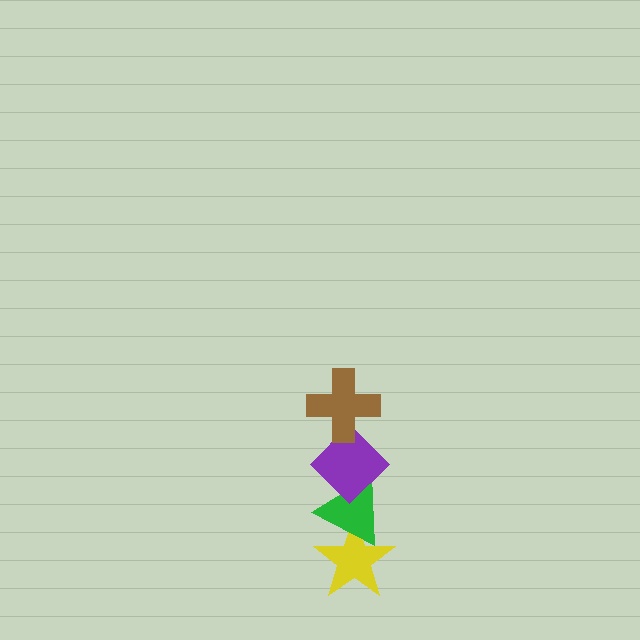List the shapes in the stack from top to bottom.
From top to bottom: the brown cross, the purple diamond, the green triangle, the yellow star.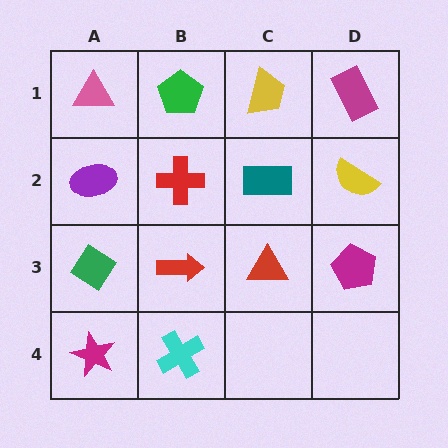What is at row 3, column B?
A red arrow.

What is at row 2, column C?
A teal rectangle.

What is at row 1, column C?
A yellow trapezoid.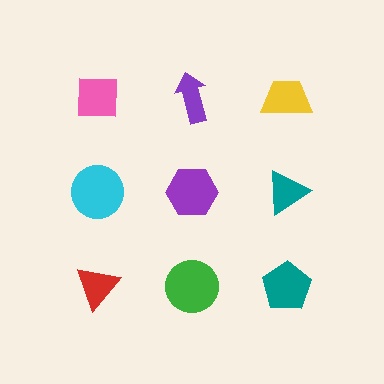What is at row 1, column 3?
A yellow trapezoid.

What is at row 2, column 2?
A purple hexagon.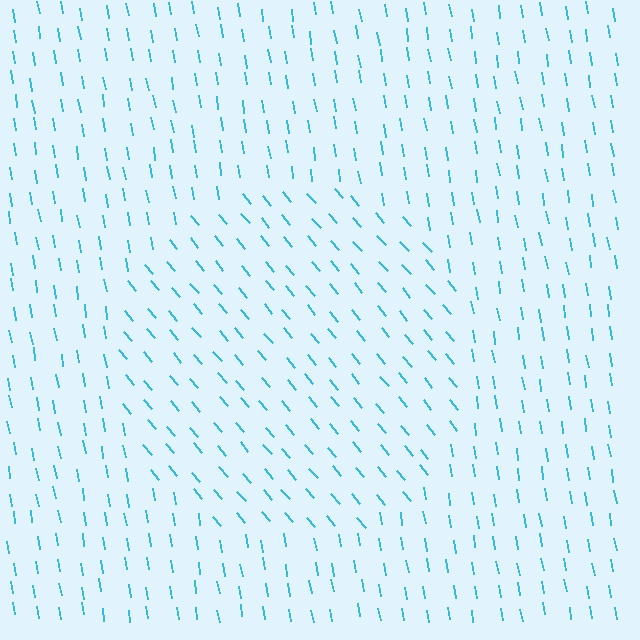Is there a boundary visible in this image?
Yes, there is a texture boundary formed by a change in line orientation.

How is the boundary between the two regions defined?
The boundary is defined purely by a change in line orientation (approximately 31 degrees difference). All lines are the same color and thickness.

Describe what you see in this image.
The image is filled with small cyan line segments. A circle region in the image has lines oriented differently from the surrounding lines, creating a visible texture boundary.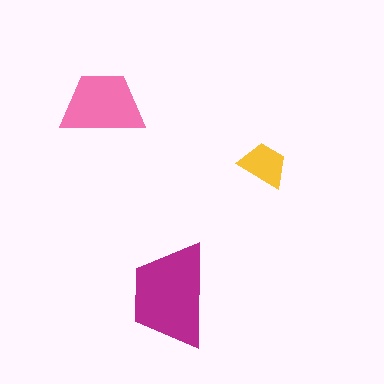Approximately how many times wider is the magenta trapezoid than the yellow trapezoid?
About 2 times wider.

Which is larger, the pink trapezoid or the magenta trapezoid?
The magenta one.